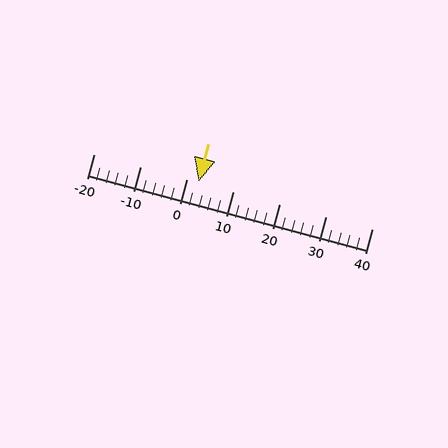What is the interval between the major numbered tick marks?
The major tick marks are spaced 10 units apart.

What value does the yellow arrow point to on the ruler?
The yellow arrow points to approximately 3.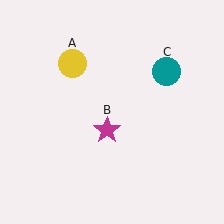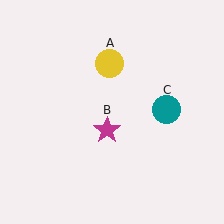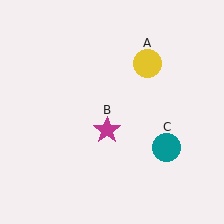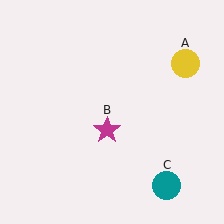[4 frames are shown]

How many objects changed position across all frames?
2 objects changed position: yellow circle (object A), teal circle (object C).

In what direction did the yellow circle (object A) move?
The yellow circle (object A) moved right.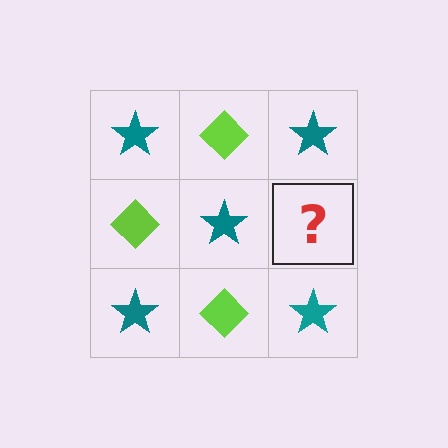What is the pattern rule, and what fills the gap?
The rule is that it alternates teal star and lime diamond in a checkerboard pattern. The gap should be filled with a lime diamond.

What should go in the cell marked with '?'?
The missing cell should contain a lime diamond.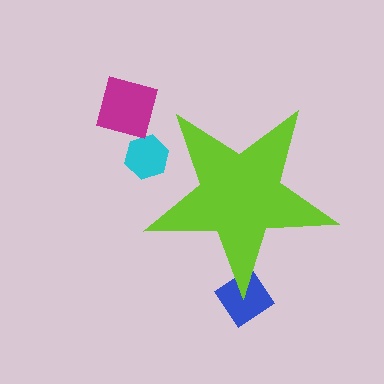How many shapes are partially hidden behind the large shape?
2 shapes are partially hidden.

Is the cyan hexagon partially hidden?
Yes, the cyan hexagon is partially hidden behind the lime star.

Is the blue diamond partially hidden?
Yes, the blue diamond is partially hidden behind the lime star.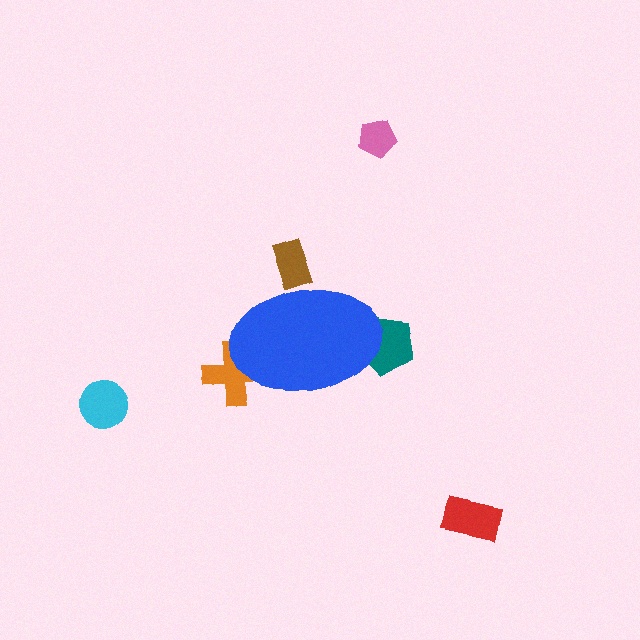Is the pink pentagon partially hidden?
No, the pink pentagon is fully visible.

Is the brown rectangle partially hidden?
Yes, the brown rectangle is partially hidden behind the blue ellipse.